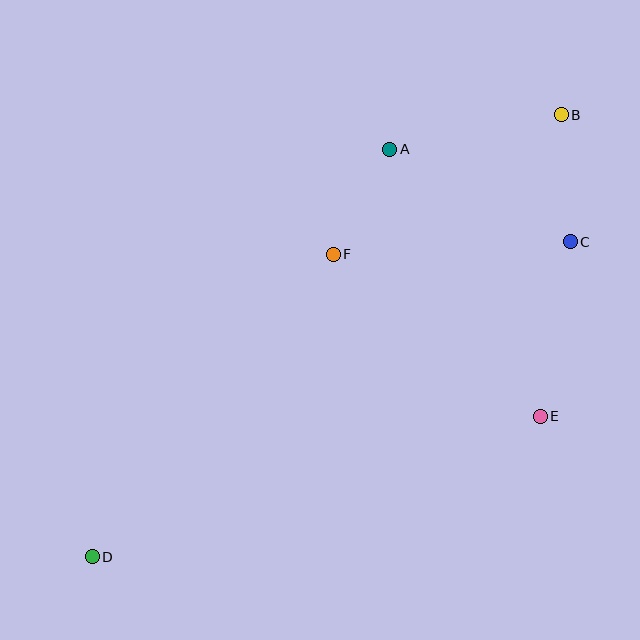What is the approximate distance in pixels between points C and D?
The distance between C and D is approximately 573 pixels.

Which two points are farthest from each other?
Points B and D are farthest from each other.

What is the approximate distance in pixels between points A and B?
The distance between A and B is approximately 175 pixels.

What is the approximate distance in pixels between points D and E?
The distance between D and E is approximately 469 pixels.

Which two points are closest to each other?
Points A and F are closest to each other.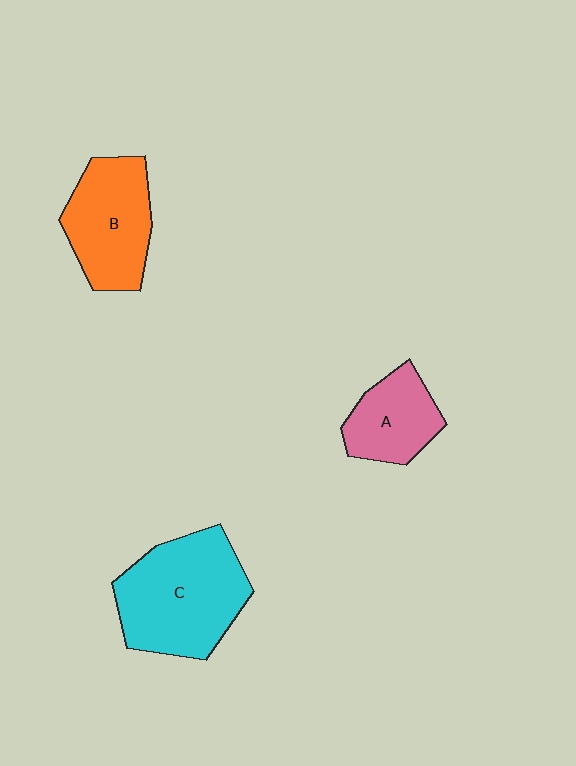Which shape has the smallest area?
Shape A (pink).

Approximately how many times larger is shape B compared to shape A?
Approximately 1.4 times.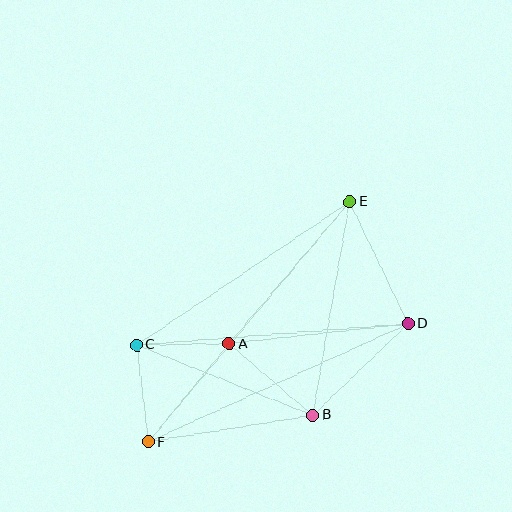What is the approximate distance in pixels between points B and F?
The distance between B and F is approximately 167 pixels.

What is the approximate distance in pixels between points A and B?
The distance between A and B is approximately 110 pixels.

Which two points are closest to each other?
Points A and C are closest to each other.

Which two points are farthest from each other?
Points E and F are farthest from each other.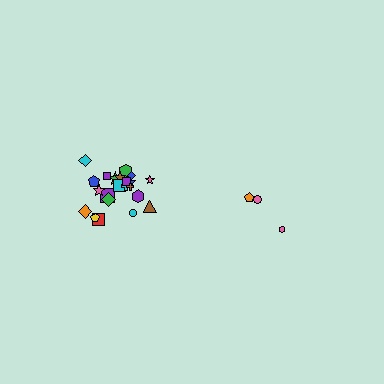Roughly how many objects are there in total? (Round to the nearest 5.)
Roughly 25 objects in total.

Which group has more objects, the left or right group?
The left group.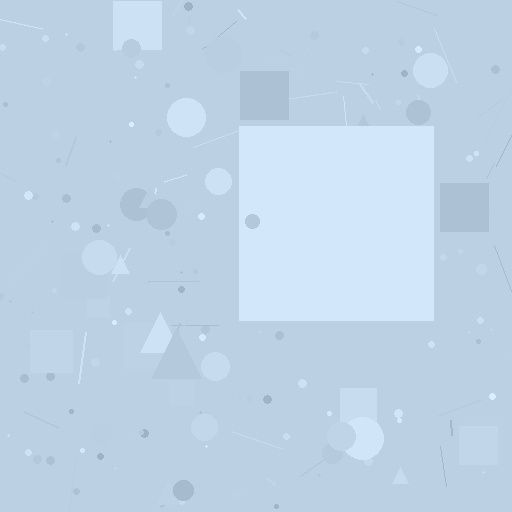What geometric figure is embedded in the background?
A square is embedded in the background.